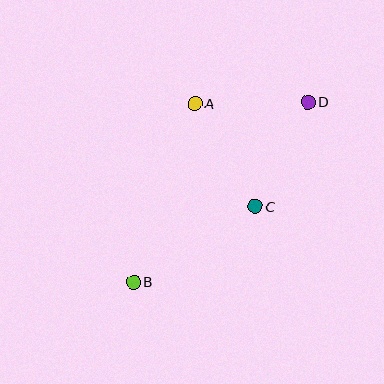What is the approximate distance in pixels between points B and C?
The distance between B and C is approximately 143 pixels.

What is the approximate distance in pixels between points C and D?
The distance between C and D is approximately 117 pixels.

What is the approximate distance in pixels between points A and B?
The distance between A and B is approximately 189 pixels.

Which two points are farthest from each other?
Points B and D are farthest from each other.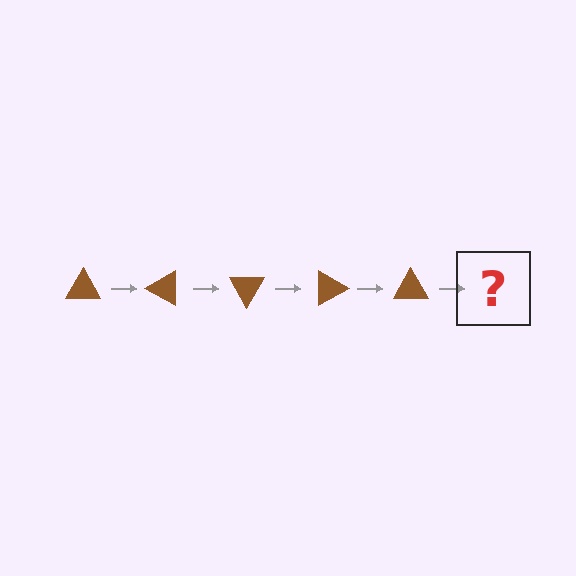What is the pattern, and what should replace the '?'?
The pattern is that the triangle rotates 30 degrees each step. The '?' should be a brown triangle rotated 150 degrees.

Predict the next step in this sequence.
The next step is a brown triangle rotated 150 degrees.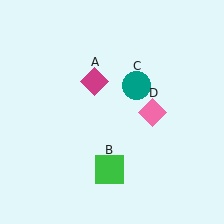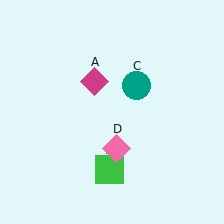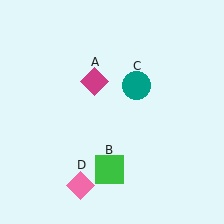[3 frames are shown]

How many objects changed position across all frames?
1 object changed position: pink diamond (object D).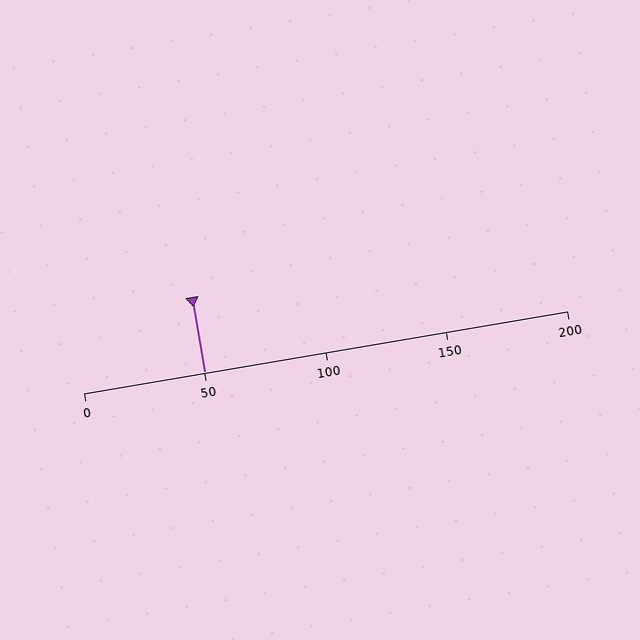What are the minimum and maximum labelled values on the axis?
The axis runs from 0 to 200.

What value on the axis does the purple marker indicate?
The marker indicates approximately 50.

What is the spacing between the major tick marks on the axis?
The major ticks are spaced 50 apart.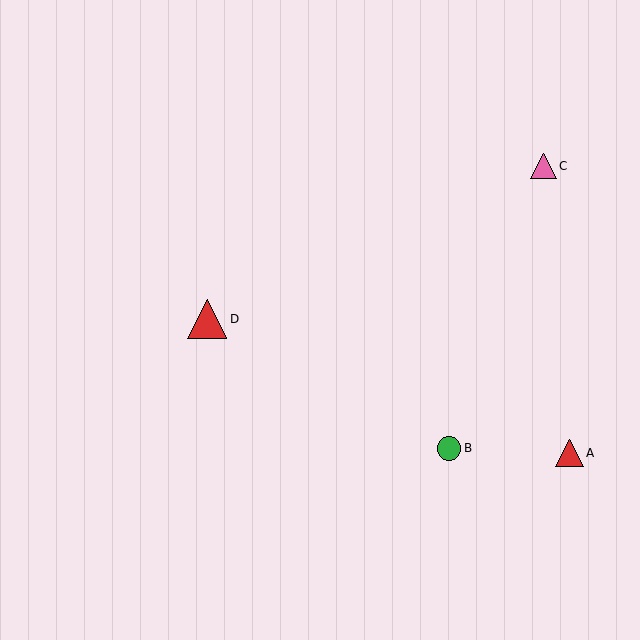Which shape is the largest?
The red triangle (labeled D) is the largest.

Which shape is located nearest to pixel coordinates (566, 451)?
The red triangle (labeled A) at (569, 453) is nearest to that location.